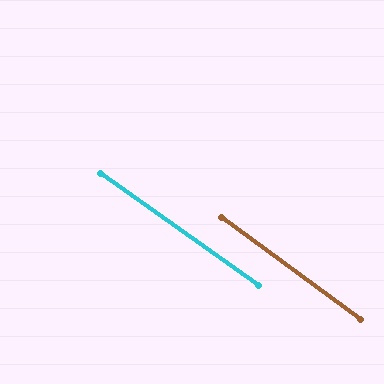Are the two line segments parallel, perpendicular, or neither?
Parallel — their directions differ by only 0.9°.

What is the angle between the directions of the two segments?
Approximately 1 degree.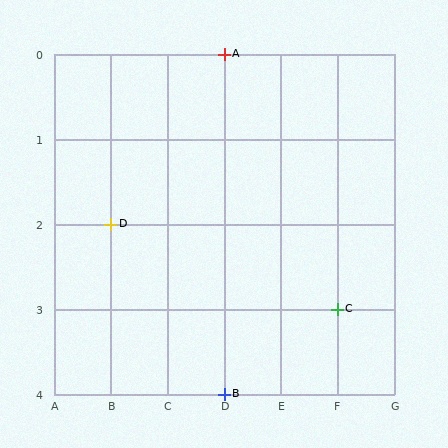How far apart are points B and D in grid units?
Points B and D are 2 columns and 2 rows apart (about 2.8 grid units diagonally).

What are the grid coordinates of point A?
Point A is at grid coordinates (D, 0).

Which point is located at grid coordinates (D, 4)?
Point B is at (D, 4).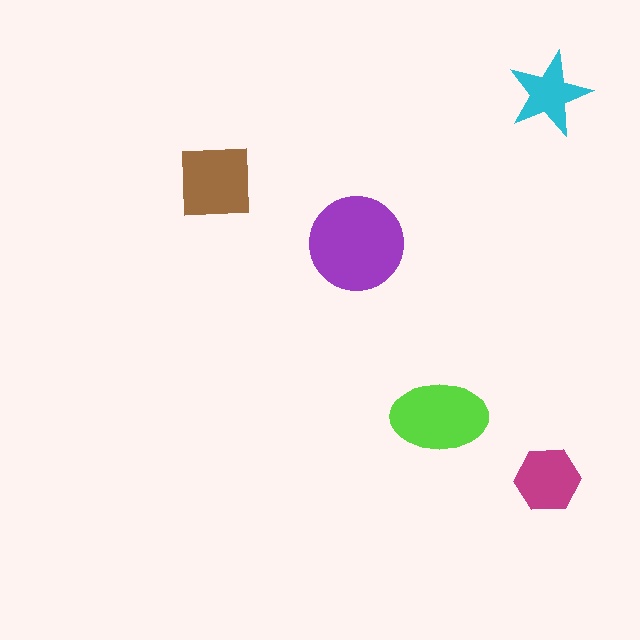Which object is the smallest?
The cyan star.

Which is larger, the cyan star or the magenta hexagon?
The magenta hexagon.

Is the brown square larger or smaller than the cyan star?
Larger.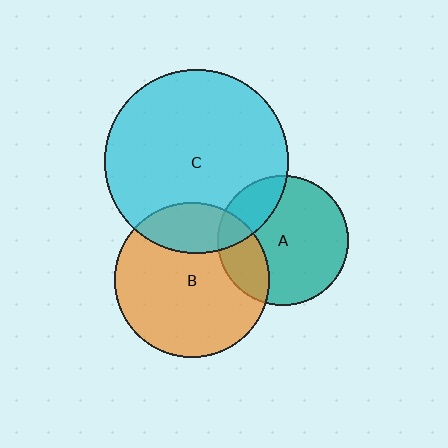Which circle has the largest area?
Circle C (cyan).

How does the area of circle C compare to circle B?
Approximately 1.4 times.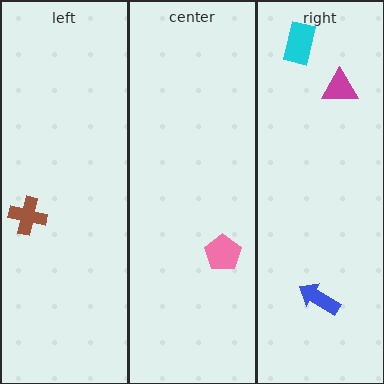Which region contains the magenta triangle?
The right region.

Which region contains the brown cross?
The left region.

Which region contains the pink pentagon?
The center region.